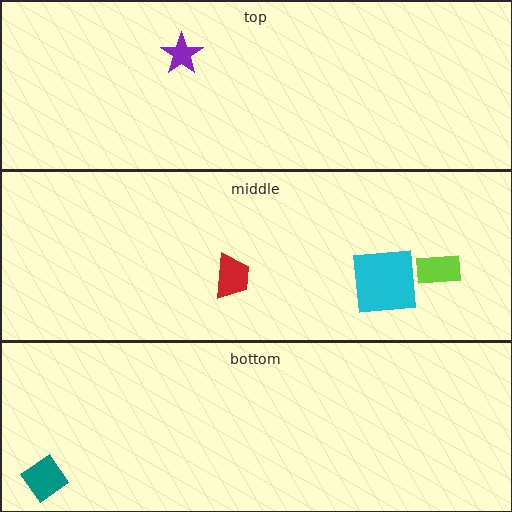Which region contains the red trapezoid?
The middle region.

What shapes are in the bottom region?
The teal diamond.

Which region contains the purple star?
The top region.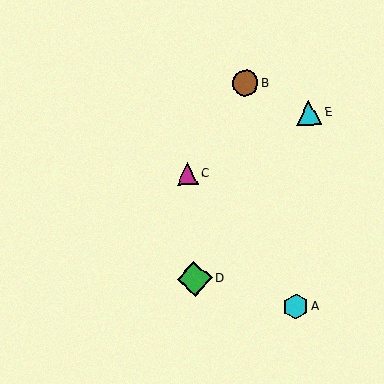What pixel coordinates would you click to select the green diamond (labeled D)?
Click at (195, 279) to select the green diamond D.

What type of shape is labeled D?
Shape D is a green diamond.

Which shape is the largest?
The green diamond (labeled D) is the largest.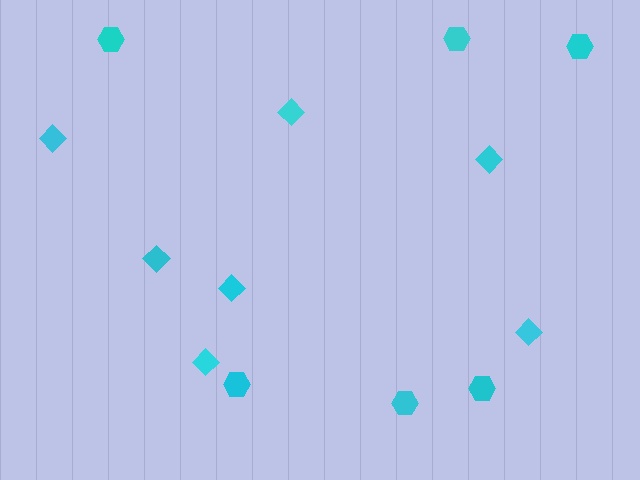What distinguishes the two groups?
There are 2 groups: one group of hexagons (6) and one group of diamonds (7).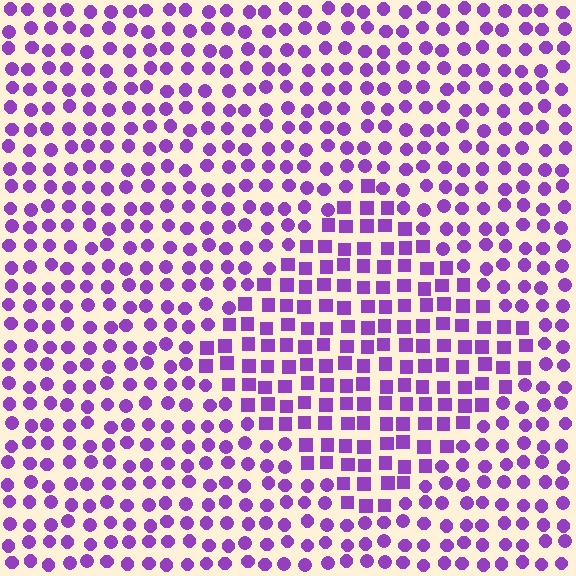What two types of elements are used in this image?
The image uses squares inside the diamond region and circles outside it.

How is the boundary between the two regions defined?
The boundary is defined by a change in element shape: squares inside vs. circles outside. All elements share the same color and spacing.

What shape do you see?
I see a diamond.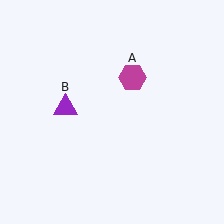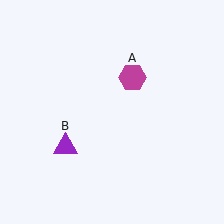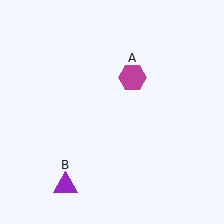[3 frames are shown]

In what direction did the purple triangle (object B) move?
The purple triangle (object B) moved down.